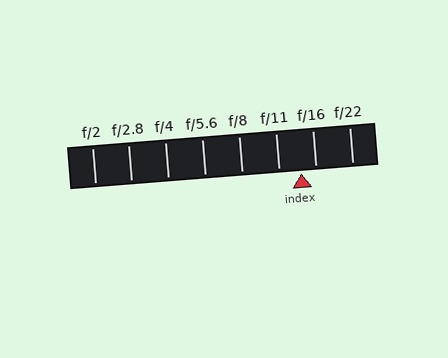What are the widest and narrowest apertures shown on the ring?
The widest aperture shown is f/2 and the narrowest is f/22.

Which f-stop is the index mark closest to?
The index mark is closest to f/16.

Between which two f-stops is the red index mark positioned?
The index mark is between f/11 and f/16.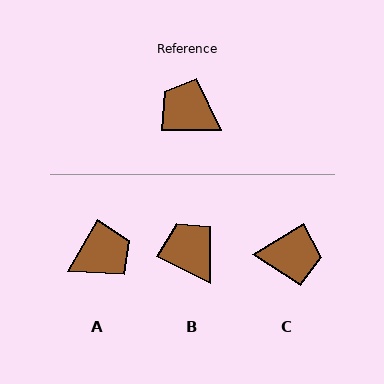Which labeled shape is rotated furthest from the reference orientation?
C, about 148 degrees away.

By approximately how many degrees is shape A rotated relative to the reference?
Approximately 120 degrees clockwise.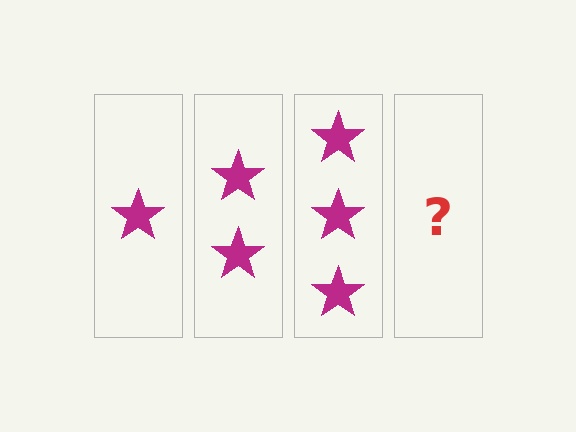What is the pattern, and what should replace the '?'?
The pattern is that each step adds one more star. The '?' should be 4 stars.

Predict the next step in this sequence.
The next step is 4 stars.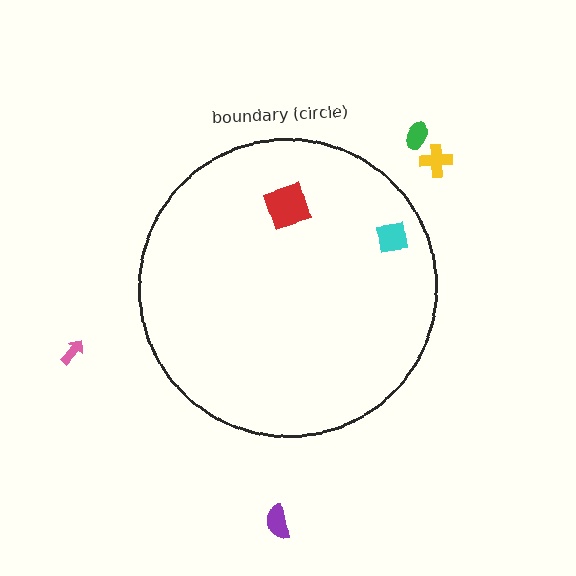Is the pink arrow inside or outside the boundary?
Outside.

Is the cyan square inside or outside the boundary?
Inside.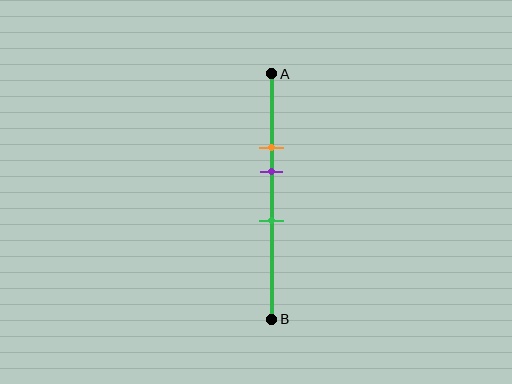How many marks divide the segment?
There are 3 marks dividing the segment.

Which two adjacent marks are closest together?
The orange and purple marks are the closest adjacent pair.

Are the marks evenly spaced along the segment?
Yes, the marks are approximately evenly spaced.